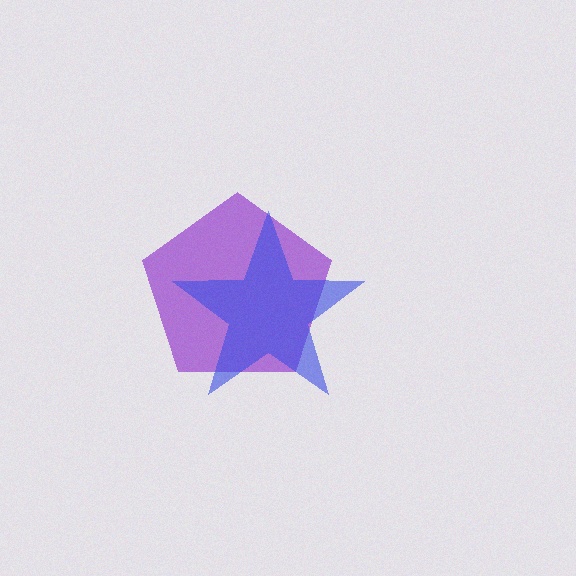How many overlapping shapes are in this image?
There are 2 overlapping shapes in the image.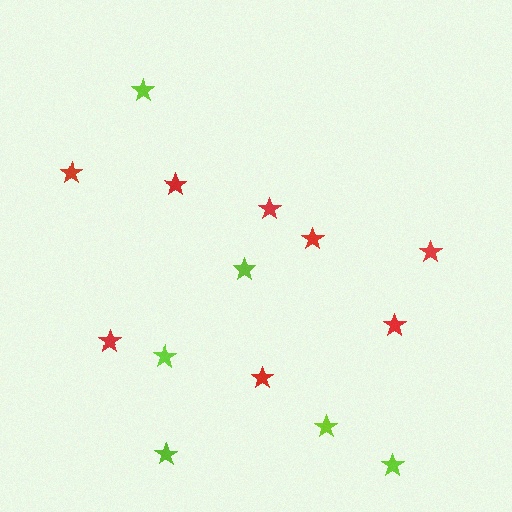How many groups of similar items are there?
There are 2 groups: one group of lime stars (6) and one group of red stars (8).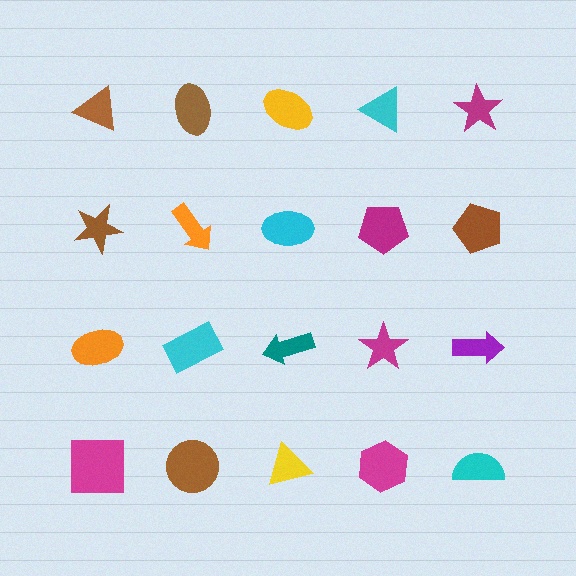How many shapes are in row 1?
5 shapes.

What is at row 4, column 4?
A magenta hexagon.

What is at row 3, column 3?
A teal arrow.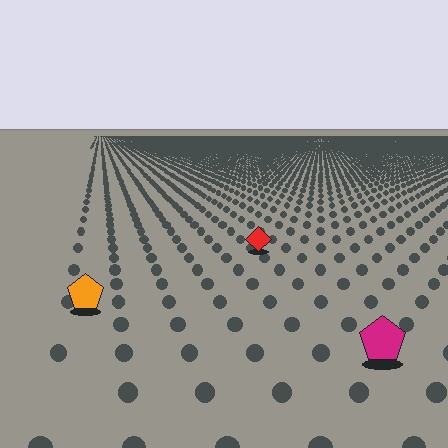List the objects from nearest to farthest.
From nearest to farthest: the magenta pentagon, the orange pentagon, the red diamond.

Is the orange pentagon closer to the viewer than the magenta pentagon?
No. The magenta pentagon is closer — you can tell from the texture gradient: the ground texture is coarser near it.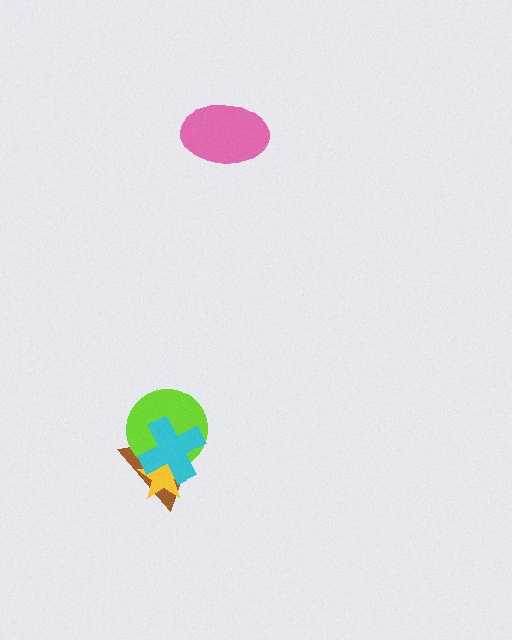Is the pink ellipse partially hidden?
No, no other shape covers it.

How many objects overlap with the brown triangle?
3 objects overlap with the brown triangle.